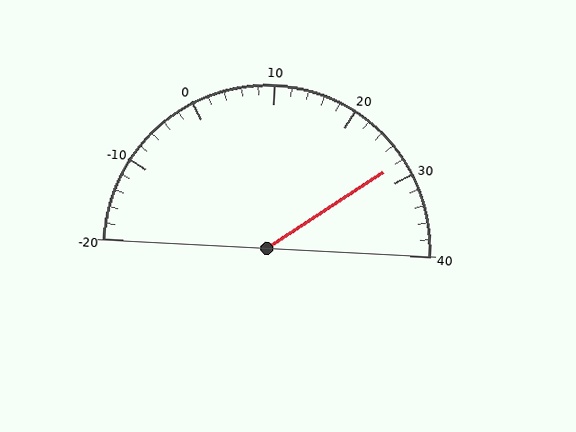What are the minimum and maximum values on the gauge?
The gauge ranges from -20 to 40.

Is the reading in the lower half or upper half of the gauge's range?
The reading is in the upper half of the range (-20 to 40).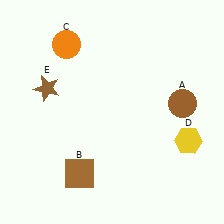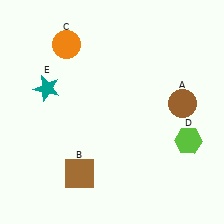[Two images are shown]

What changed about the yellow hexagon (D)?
In Image 1, D is yellow. In Image 2, it changed to lime.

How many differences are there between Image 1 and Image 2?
There are 2 differences between the two images.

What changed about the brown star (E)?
In Image 1, E is brown. In Image 2, it changed to teal.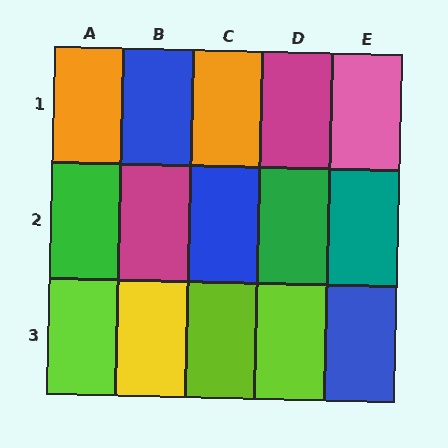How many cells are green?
2 cells are green.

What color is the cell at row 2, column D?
Green.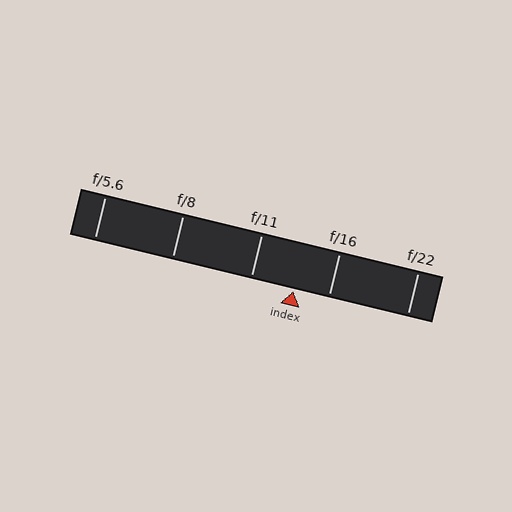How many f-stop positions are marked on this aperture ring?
There are 5 f-stop positions marked.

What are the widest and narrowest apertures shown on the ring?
The widest aperture shown is f/5.6 and the narrowest is f/22.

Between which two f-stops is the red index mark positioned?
The index mark is between f/11 and f/16.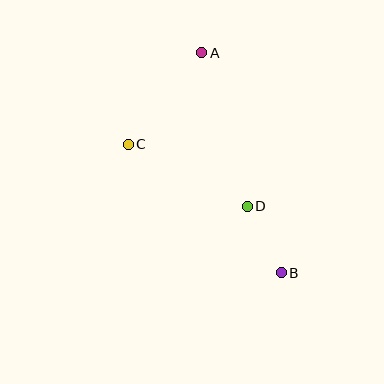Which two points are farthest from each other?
Points A and B are farthest from each other.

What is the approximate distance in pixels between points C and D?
The distance between C and D is approximately 134 pixels.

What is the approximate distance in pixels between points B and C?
The distance between B and C is approximately 200 pixels.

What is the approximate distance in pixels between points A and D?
The distance between A and D is approximately 160 pixels.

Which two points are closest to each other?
Points B and D are closest to each other.